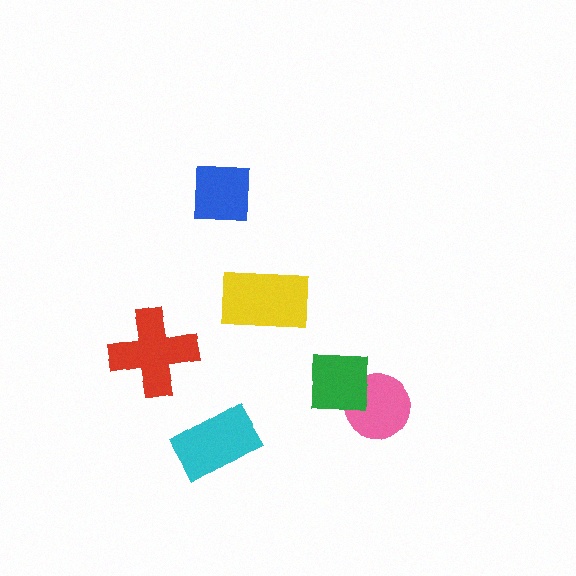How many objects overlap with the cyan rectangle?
0 objects overlap with the cyan rectangle.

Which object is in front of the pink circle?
The green square is in front of the pink circle.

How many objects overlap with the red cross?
0 objects overlap with the red cross.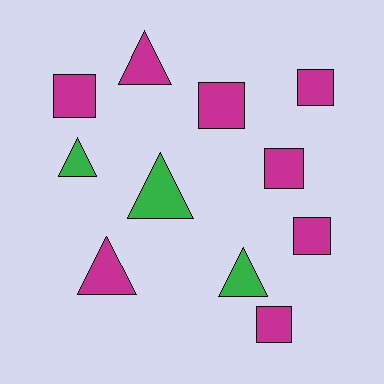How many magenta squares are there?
There are 6 magenta squares.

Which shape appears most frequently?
Square, with 6 objects.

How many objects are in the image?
There are 11 objects.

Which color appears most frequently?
Magenta, with 8 objects.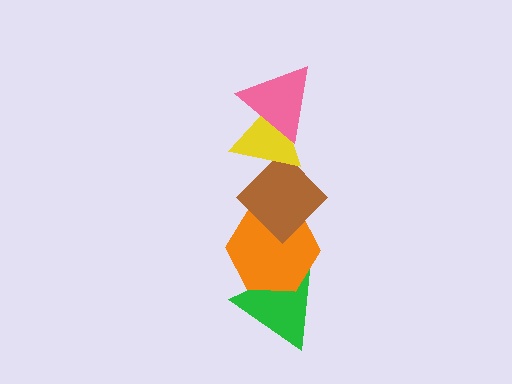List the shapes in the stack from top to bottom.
From top to bottom: the pink triangle, the yellow triangle, the brown diamond, the orange hexagon, the green triangle.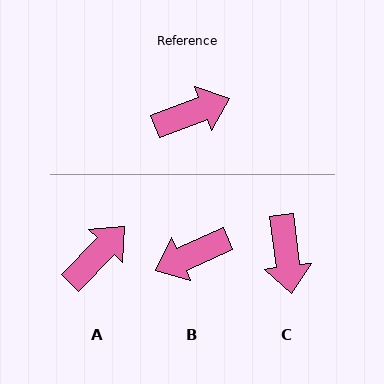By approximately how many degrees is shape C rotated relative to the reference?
Approximately 103 degrees clockwise.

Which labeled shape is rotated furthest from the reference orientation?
B, about 176 degrees away.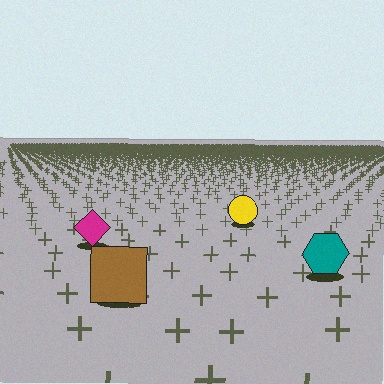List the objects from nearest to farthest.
From nearest to farthest: the brown square, the teal hexagon, the magenta diamond, the yellow circle.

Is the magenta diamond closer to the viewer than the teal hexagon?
No. The teal hexagon is closer — you can tell from the texture gradient: the ground texture is coarser near it.